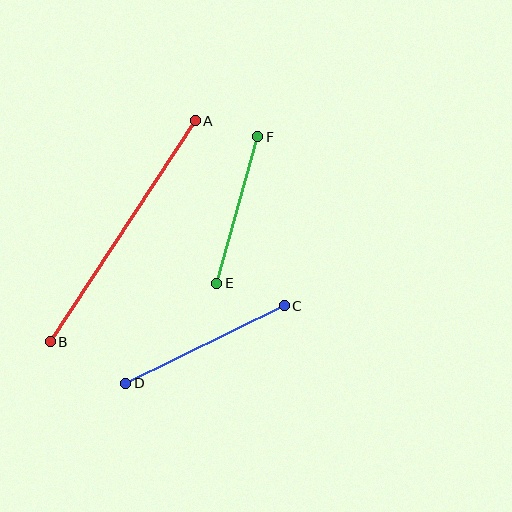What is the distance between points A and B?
The distance is approximately 264 pixels.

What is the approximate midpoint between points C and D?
The midpoint is at approximately (205, 345) pixels.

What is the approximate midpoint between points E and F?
The midpoint is at approximately (237, 210) pixels.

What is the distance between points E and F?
The distance is approximately 152 pixels.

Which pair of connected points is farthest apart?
Points A and B are farthest apart.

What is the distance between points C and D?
The distance is approximately 176 pixels.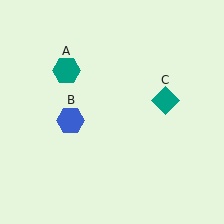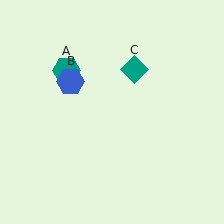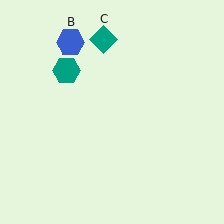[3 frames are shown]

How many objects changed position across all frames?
2 objects changed position: blue hexagon (object B), teal diamond (object C).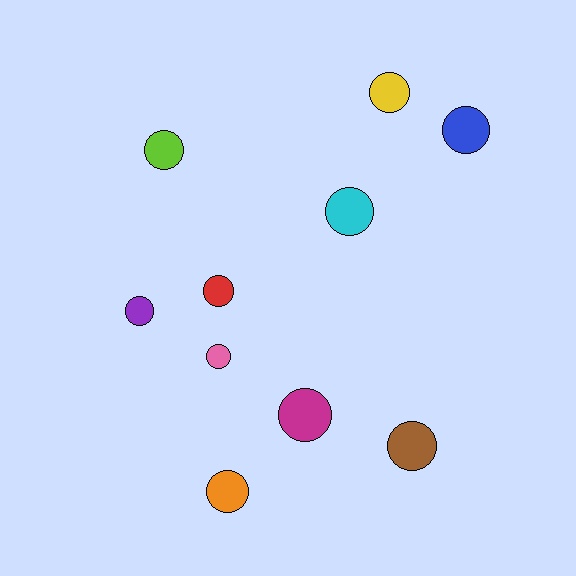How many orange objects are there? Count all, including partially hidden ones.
There is 1 orange object.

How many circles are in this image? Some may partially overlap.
There are 10 circles.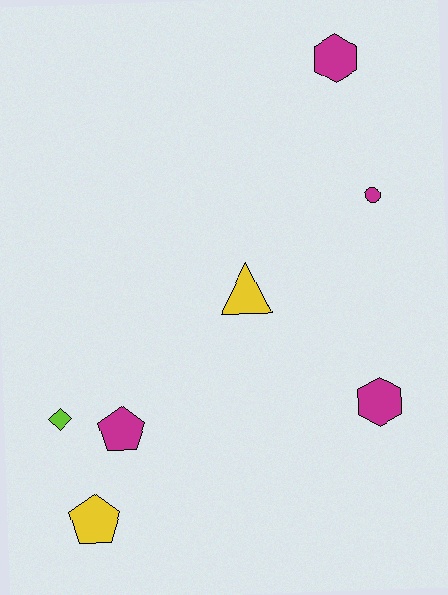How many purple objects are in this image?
There are no purple objects.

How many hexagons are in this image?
There are 2 hexagons.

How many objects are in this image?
There are 7 objects.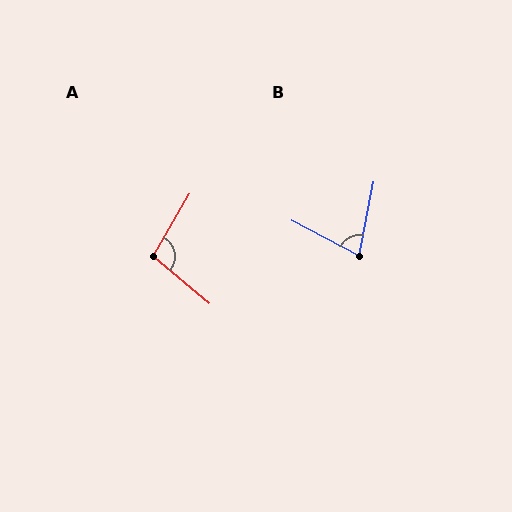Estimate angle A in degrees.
Approximately 100 degrees.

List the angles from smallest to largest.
B (74°), A (100°).